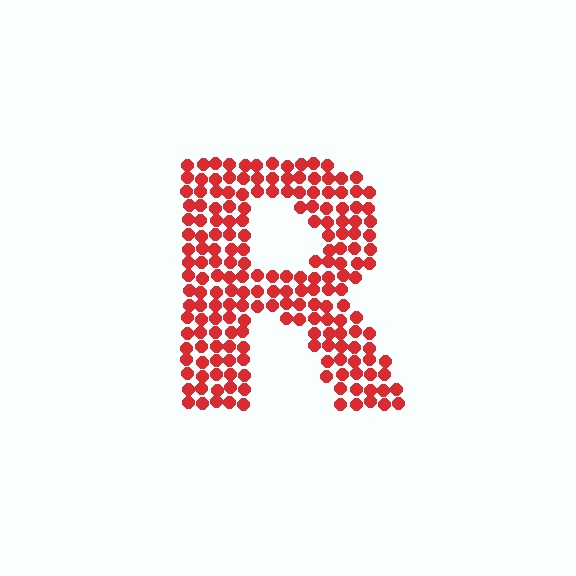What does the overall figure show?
The overall figure shows the letter R.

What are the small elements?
The small elements are circles.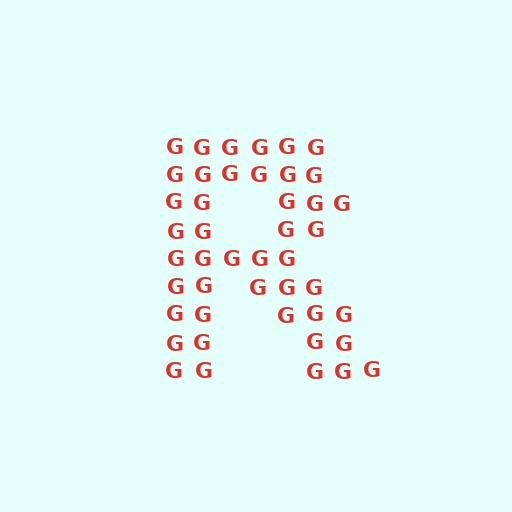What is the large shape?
The large shape is the letter R.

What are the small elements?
The small elements are letter G's.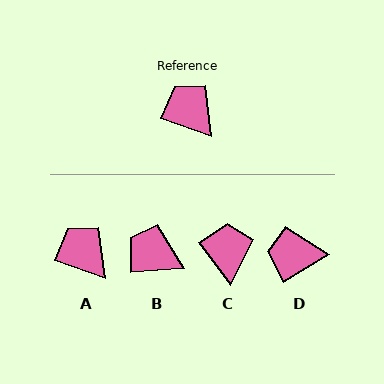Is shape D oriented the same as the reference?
No, it is off by about 51 degrees.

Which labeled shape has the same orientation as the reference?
A.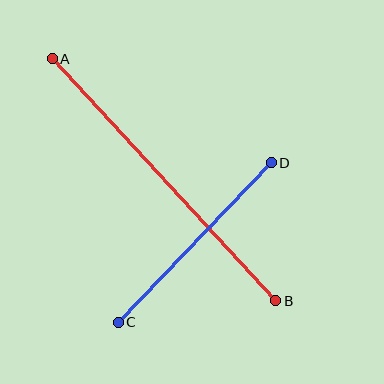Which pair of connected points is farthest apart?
Points A and B are farthest apart.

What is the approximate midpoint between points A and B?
The midpoint is at approximately (164, 180) pixels.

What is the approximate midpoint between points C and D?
The midpoint is at approximately (195, 242) pixels.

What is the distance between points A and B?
The distance is approximately 329 pixels.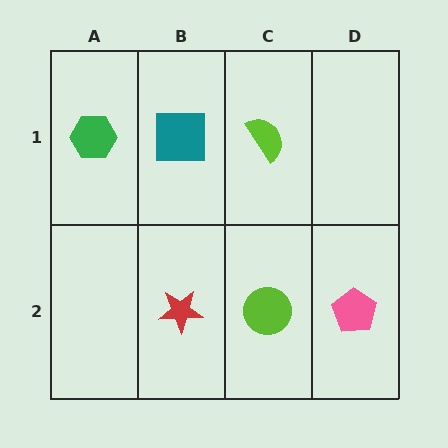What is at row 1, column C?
A lime semicircle.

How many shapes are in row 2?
3 shapes.